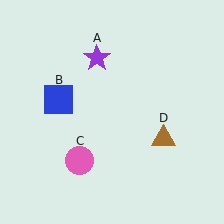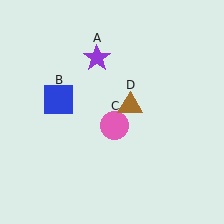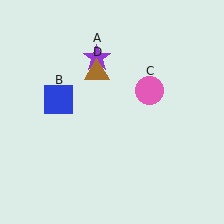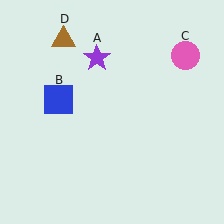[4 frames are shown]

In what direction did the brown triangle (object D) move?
The brown triangle (object D) moved up and to the left.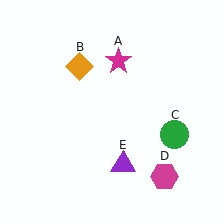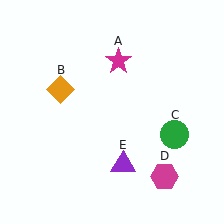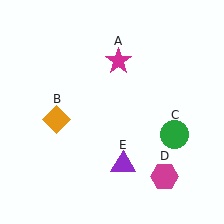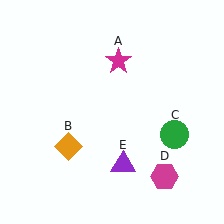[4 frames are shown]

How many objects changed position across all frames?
1 object changed position: orange diamond (object B).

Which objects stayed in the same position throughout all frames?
Magenta star (object A) and green circle (object C) and magenta hexagon (object D) and purple triangle (object E) remained stationary.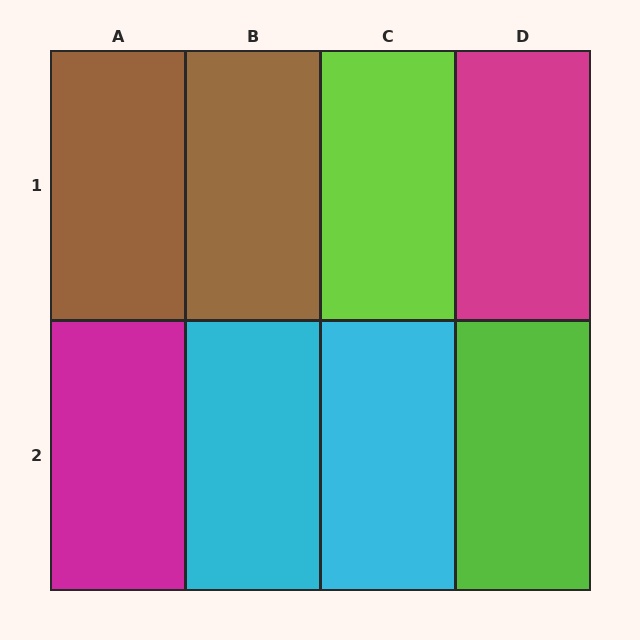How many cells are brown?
2 cells are brown.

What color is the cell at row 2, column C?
Cyan.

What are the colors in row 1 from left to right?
Brown, brown, lime, magenta.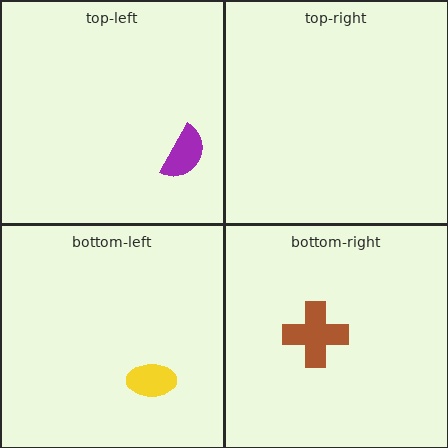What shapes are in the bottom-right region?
The brown cross.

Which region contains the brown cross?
The bottom-right region.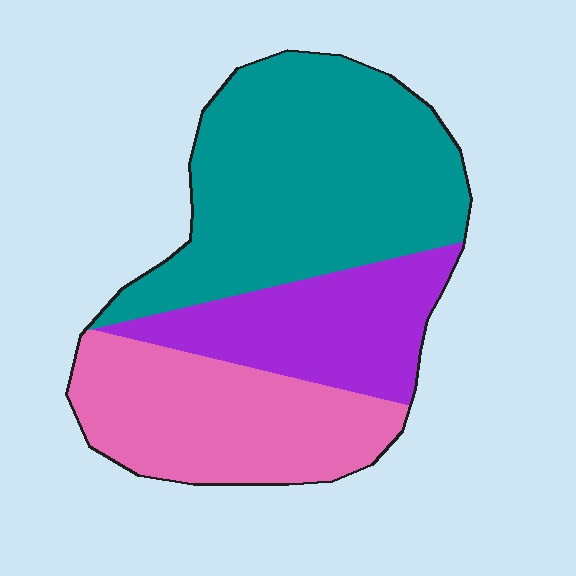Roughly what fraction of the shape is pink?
Pink takes up about one third (1/3) of the shape.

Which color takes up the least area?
Purple, at roughly 25%.